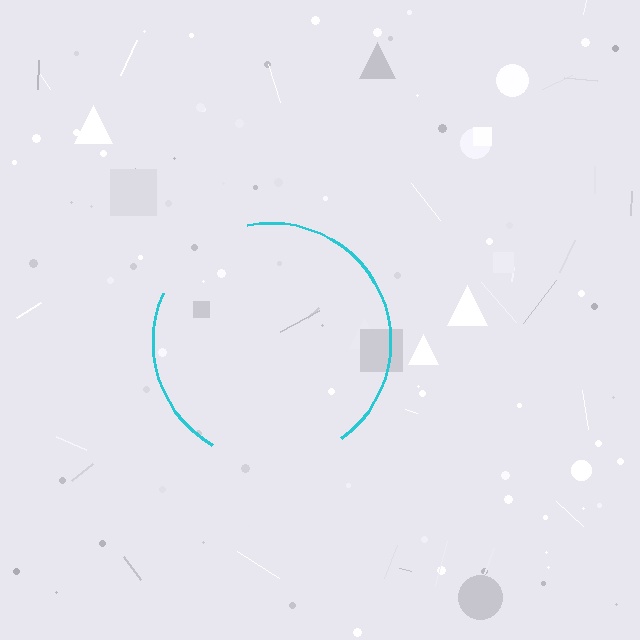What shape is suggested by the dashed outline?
The dashed outline suggests a circle.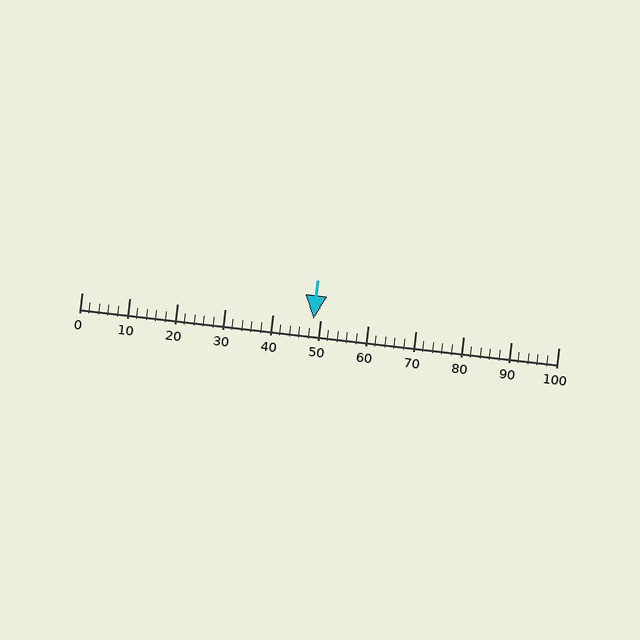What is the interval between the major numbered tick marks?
The major tick marks are spaced 10 units apart.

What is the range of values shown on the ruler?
The ruler shows values from 0 to 100.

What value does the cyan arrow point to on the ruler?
The cyan arrow points to approximately 49.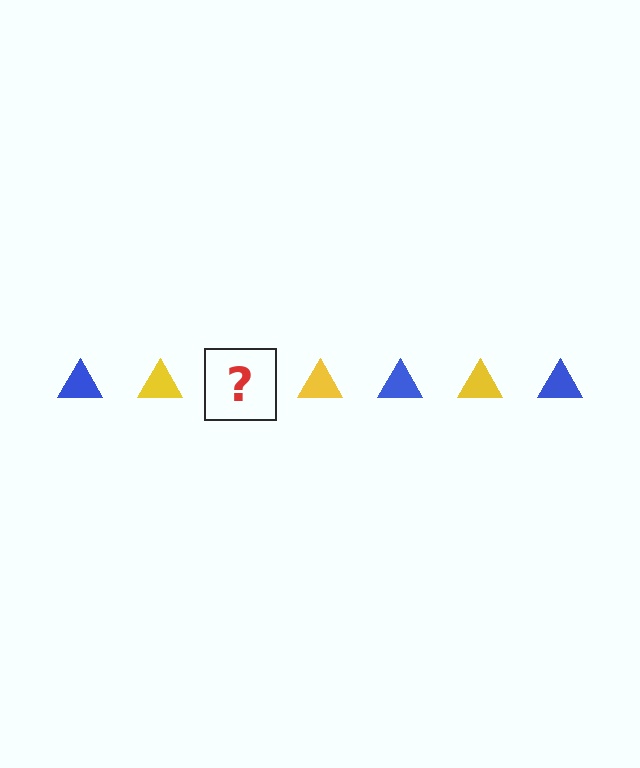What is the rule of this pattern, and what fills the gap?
The rule is that the pattern cycles through blue, yellow triangles. The gap should be filled with a blue triangle.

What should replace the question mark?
The question mark should be replaced with a blue triangle.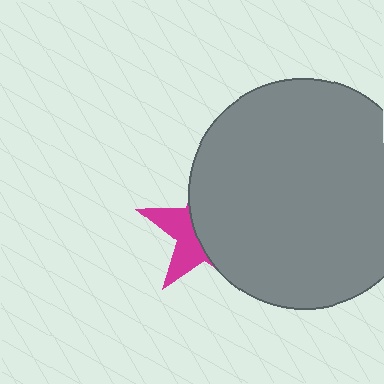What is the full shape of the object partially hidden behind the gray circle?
The partially hidden object is a magenta star.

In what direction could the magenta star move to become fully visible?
The magenta star could move left. That would shift it out from behind the gray circle entirely.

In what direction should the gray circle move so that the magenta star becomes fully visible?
The gray circle should move right. That is the shortest direction to clear the overlap and leave the magenta star fully visible.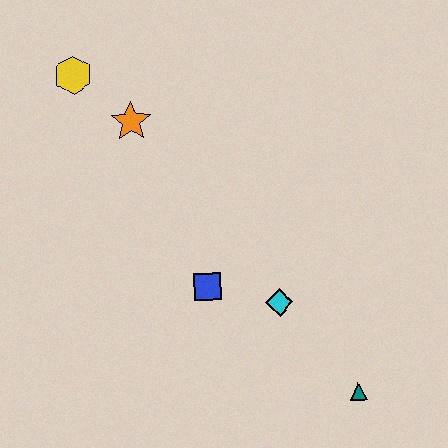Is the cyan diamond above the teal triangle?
Yes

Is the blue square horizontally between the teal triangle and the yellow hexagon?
Yes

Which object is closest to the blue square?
The cyan diamond is closest to the blue square.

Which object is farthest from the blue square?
The yellow hexagon is farthest from the blue square.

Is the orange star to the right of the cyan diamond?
No